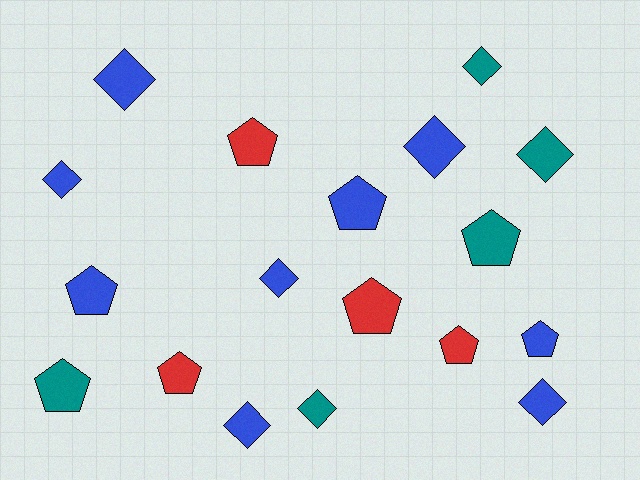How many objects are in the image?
There are 18 objects.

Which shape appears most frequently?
Pentagon, with 9 objects.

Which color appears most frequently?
Blue, with 9 objects.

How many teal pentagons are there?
There are 2 teal pentagons.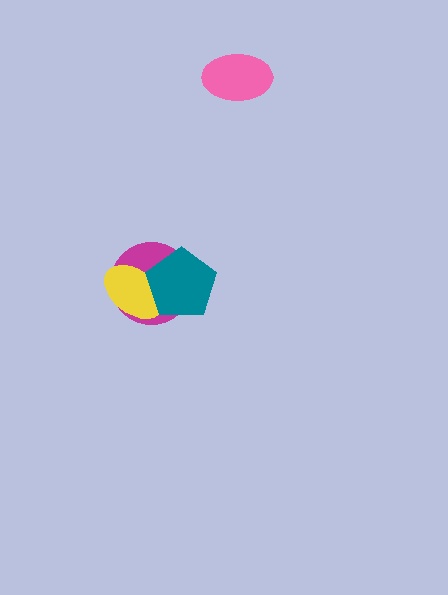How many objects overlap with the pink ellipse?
0 objects overlap with the pink ellipse.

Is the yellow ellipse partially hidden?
Yes, it is partially covered by another shape.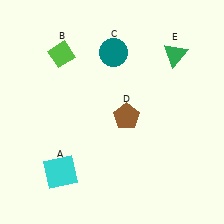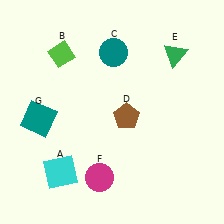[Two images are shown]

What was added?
A magenta circle (F), a teal square (G) were added in Image 2.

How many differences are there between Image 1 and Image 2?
There are 2 differences between the two images.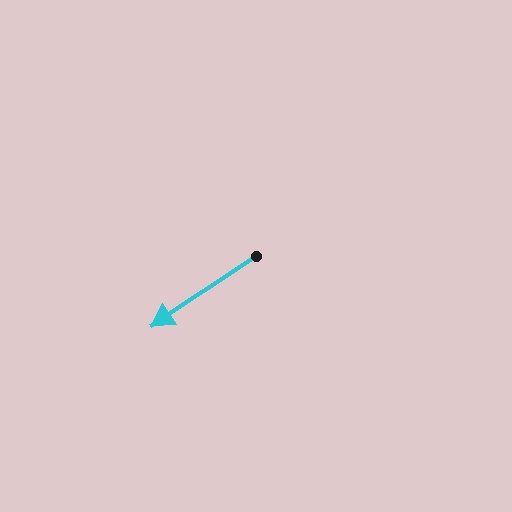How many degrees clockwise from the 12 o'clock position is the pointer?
Approximately 236 degrees.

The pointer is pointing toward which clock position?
Roughly 8 o'clock.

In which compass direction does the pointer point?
Southwest.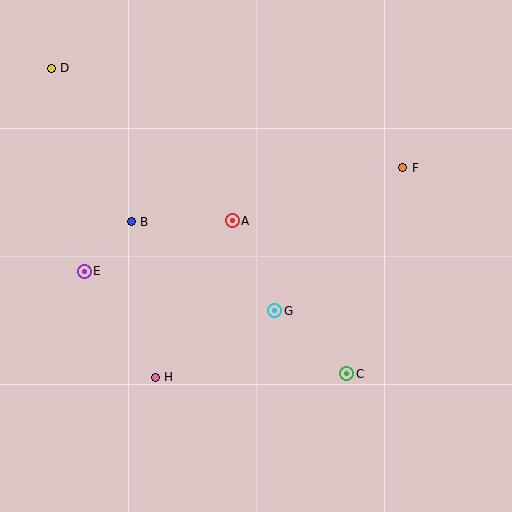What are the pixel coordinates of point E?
Point E is at (84, 271).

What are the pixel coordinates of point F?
Point F is at (403, 168).